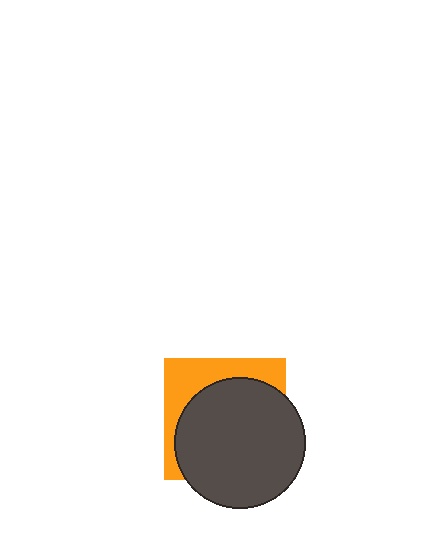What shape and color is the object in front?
The object in front is a dark gray circle.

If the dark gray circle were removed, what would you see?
You would see the complete orange square.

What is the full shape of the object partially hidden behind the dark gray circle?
The partially hidden object is an orange square.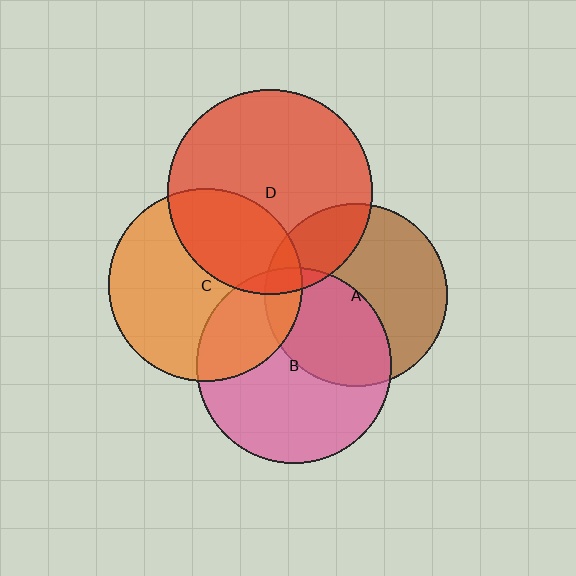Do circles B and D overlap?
Yes.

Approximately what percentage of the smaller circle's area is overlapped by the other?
Approximately 5%.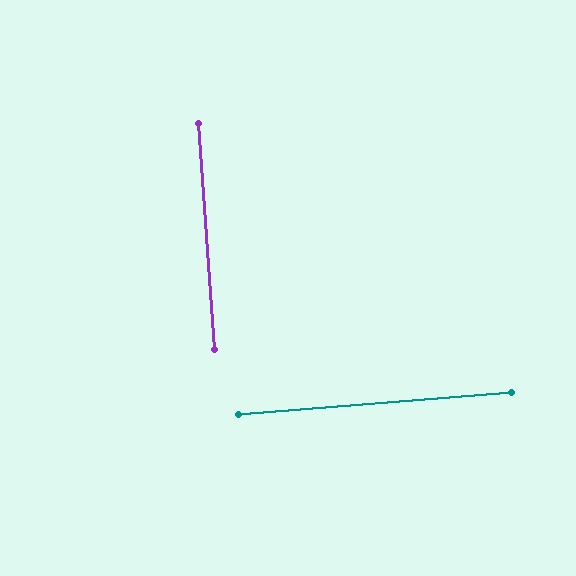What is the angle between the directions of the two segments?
Approximately 89 degrees.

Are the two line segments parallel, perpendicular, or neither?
Perpendicular — they meet at approximately 89°.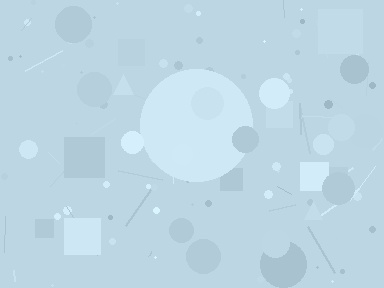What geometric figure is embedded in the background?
A circle is embedded in the background.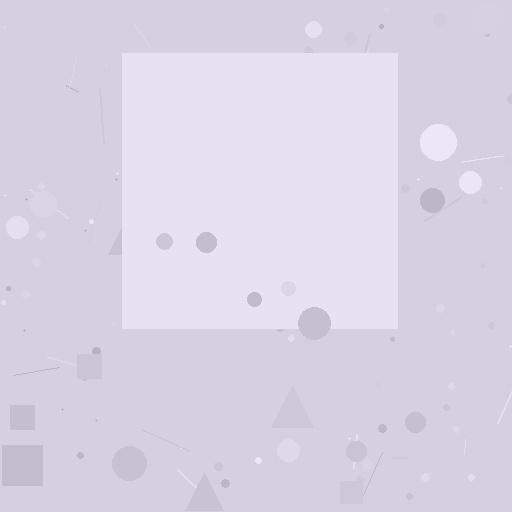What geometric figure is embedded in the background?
A square is embedded in the background.